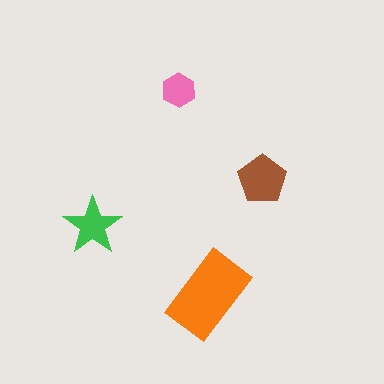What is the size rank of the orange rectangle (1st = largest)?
1st.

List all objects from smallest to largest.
The pink hexagon, the green star, the brown pentagon, the orange rectangle.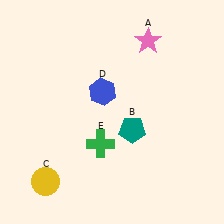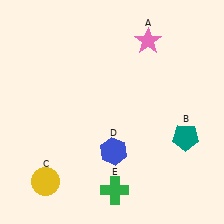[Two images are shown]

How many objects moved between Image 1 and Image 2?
3 objects moved between the two images.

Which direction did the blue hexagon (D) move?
The blue hexagon (D) moved down.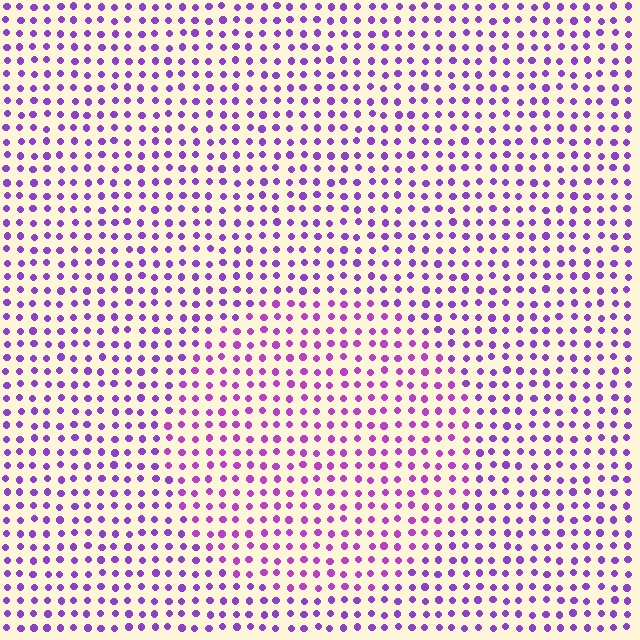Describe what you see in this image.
The image is filled with small purple elements in a uniform arrangement. A circle-shaped region is visible where the elements are tinted to a slightly different hue, forming a subtle color boundary.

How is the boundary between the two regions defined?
The boundary is defined purely by a slight shift in hue (about 20 degrees). Spacing, size, and orientation are identical on both sides.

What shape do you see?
I see a circle.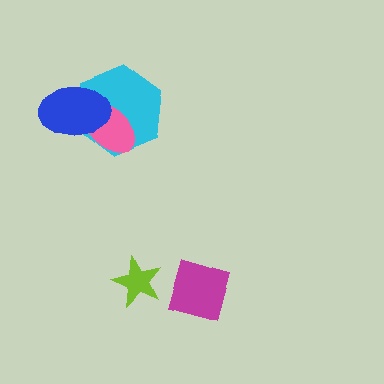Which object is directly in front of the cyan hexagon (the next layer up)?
The pink ellipse is directly in front of the cyan hexagon.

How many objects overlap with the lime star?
0 objects overlap with the lime star.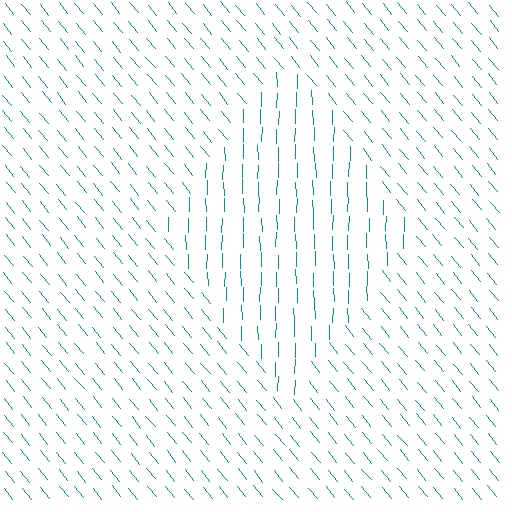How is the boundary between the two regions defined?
The boundary is defined purely by a change in line orientation (approximately 39 degrees difference). All lines are the same color and thickness.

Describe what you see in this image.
The image is filled with small teal line segments. A diamond region in the image has lines oriented differently from the surrounding lines, creating a visible texture boundary.